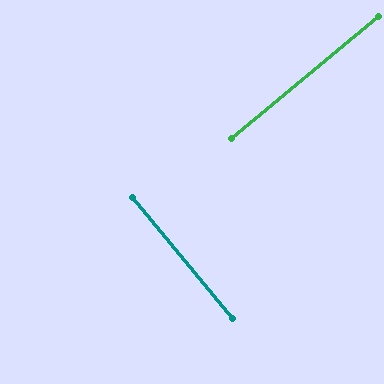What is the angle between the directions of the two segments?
Approximately 90 degrees.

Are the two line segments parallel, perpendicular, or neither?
Perpendicular — they meet at approximately 90°.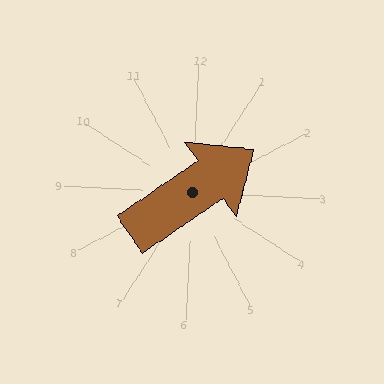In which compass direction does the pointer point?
Northeast.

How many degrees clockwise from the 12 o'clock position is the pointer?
Approximately 53 degrees.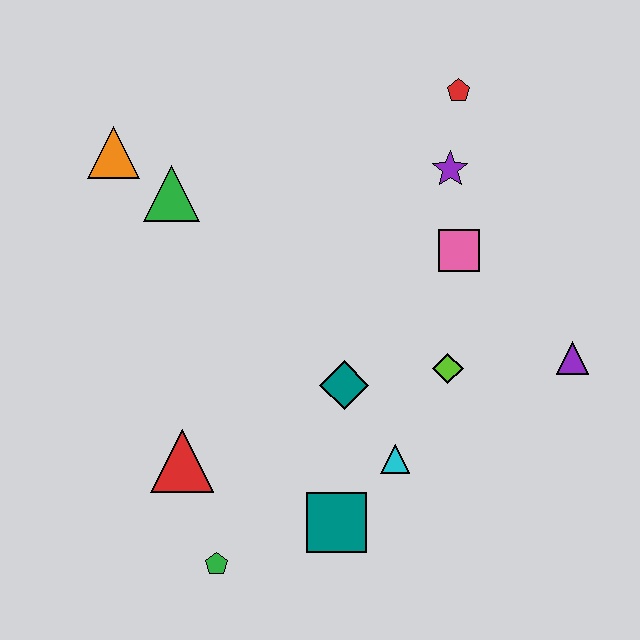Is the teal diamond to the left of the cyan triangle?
Yes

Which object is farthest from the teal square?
The red pentagon is farthest from the teal square.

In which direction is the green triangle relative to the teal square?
The green triangle is above the teal square.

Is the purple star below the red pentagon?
Yes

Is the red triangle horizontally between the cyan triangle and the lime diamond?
No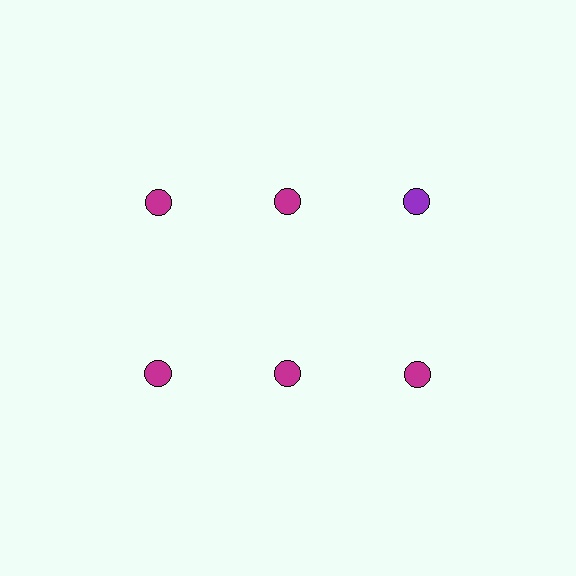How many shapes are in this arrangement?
There are 6 shapes arranged in a grid pattern.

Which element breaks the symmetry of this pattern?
The purple circle in the top row, center column breaks the symmetry. All other shapes are magenta circles.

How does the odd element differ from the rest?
It has a different color: purple instead of magenta.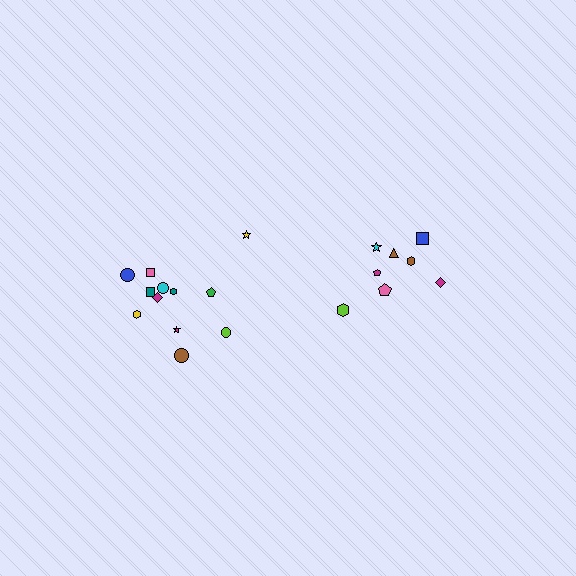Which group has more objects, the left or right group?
The left group.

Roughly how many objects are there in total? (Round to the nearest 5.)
Roughly 20 objects in total.